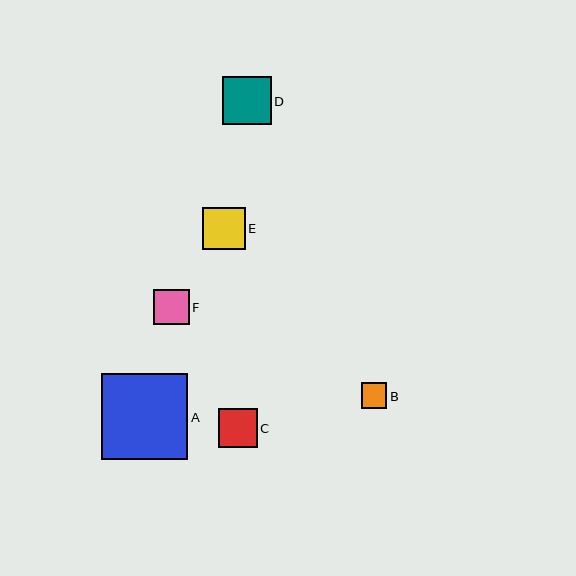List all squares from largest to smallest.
From largest to smallest: A, D, E, C, F, B.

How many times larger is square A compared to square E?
Square A is approximately 2.0 times the size of square E.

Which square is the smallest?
Square B is the smallest with a size of approximately 26 pixels.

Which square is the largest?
Square A is the largest with a size of approximately 86 pixels.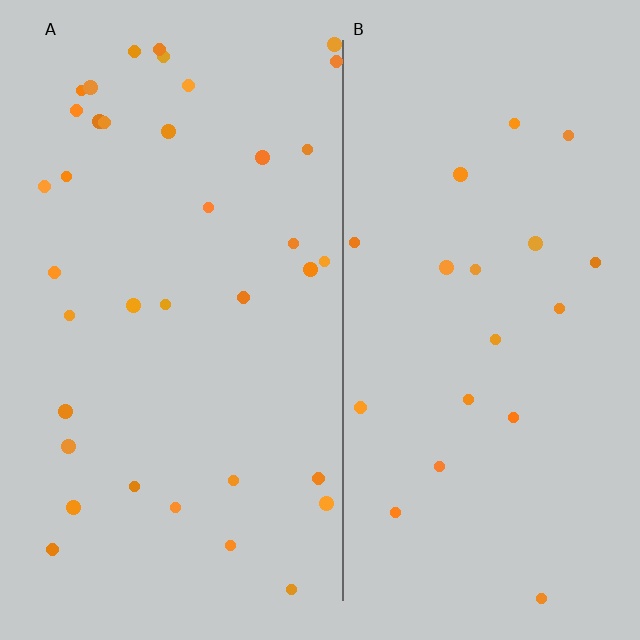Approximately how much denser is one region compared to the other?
Approximately 1.9× — region A over region B.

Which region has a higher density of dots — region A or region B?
A (the left).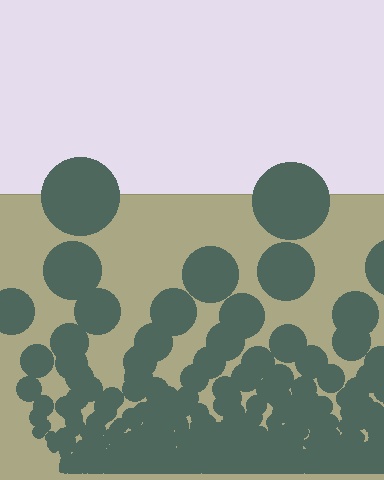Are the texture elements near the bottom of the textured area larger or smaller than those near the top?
Smaller. The gradient is inverted — elements near the bottom are smaller and denser.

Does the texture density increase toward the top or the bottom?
Density increases toward the bottom.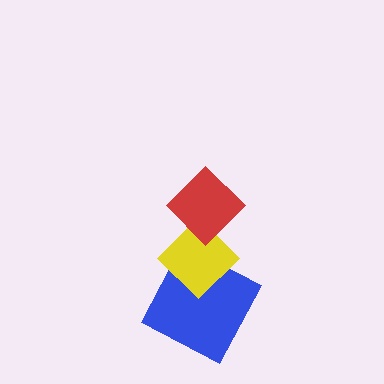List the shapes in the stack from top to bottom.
From top to bottom: the red diamond, the yellow diamond, the blue square.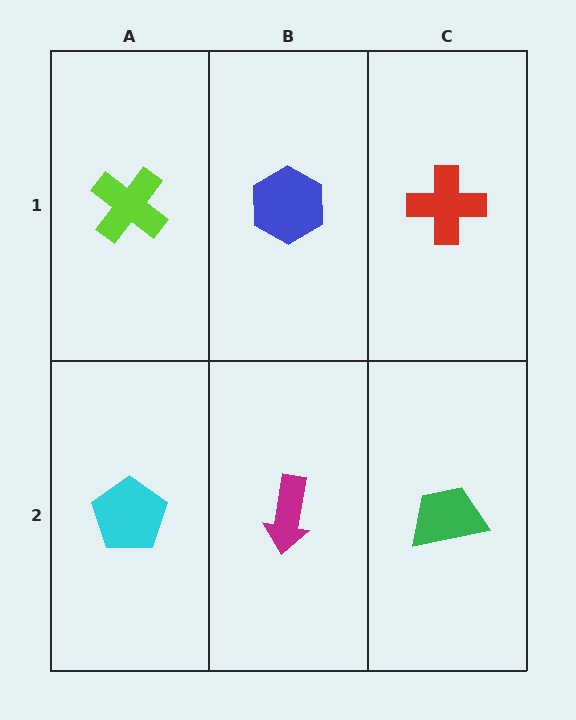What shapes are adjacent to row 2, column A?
A lime cross (row 1, column A), a magenta arrow (row 2, column B).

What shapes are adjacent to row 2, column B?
A blue hexagon (row 1, column B), a cyan pentagon (row 2, column A), a green trapezoid (row 2, column C).